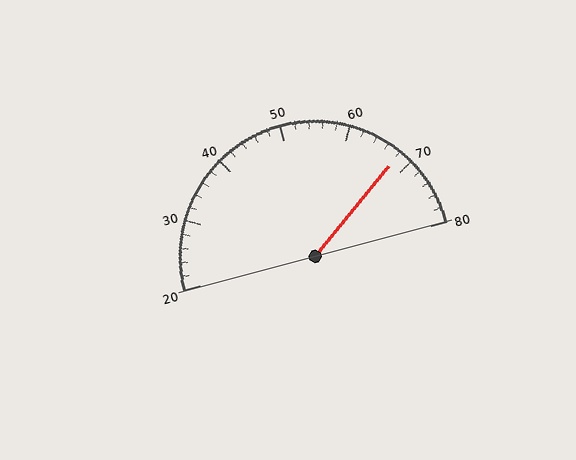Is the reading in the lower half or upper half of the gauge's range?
The reading is in the upper half of the range (20 to 80).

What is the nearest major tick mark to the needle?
The nearest major tick mark is 70.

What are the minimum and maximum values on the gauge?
The gauge ranges from 20 to 80.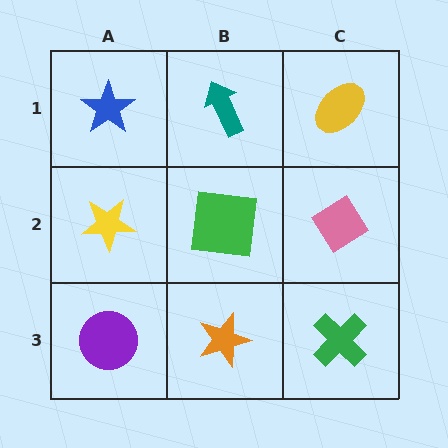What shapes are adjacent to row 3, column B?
A green square (row 2, column B), a purple circle (row 3, column A), a green cross (row 3, column C).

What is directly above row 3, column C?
A pink diamond.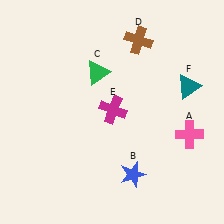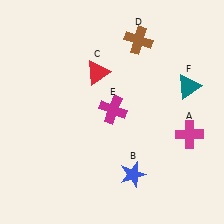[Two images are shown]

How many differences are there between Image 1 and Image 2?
There are 2 differences between the two images.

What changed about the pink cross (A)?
In Image 1, A is pink. In Image 2, it changed to magenta.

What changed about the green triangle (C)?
In Image 1, C is green. In Image 2, it changed to red.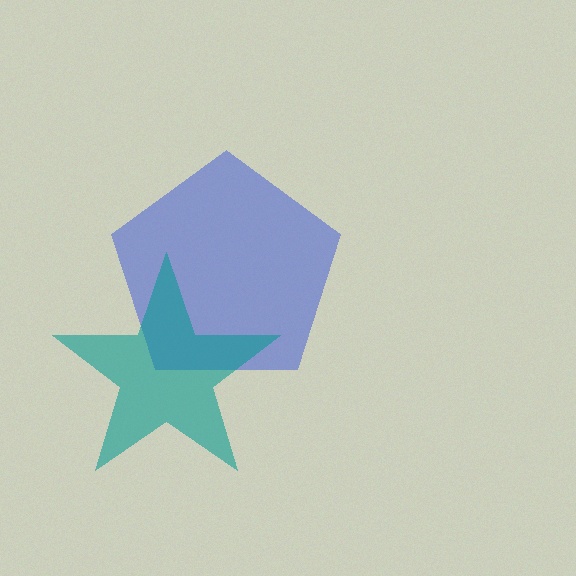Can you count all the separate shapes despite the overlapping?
Yes, there are 2 separate shapes.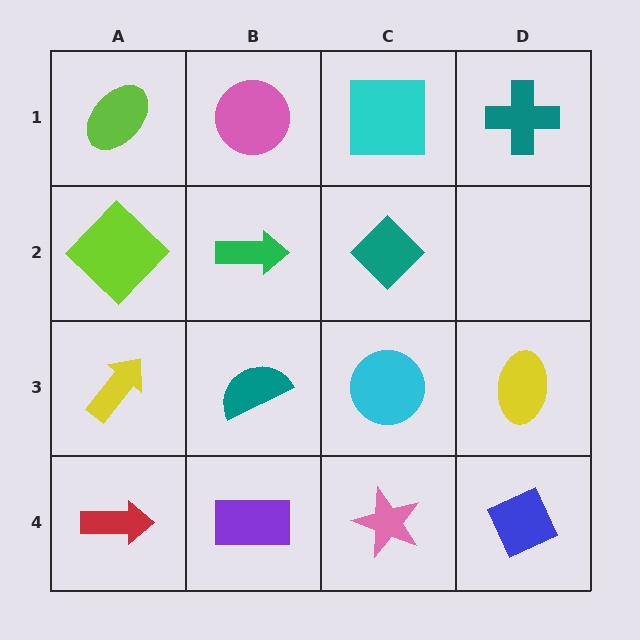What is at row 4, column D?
A blue diamond.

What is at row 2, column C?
A teal diamond.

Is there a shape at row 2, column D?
No, that cell is empty.